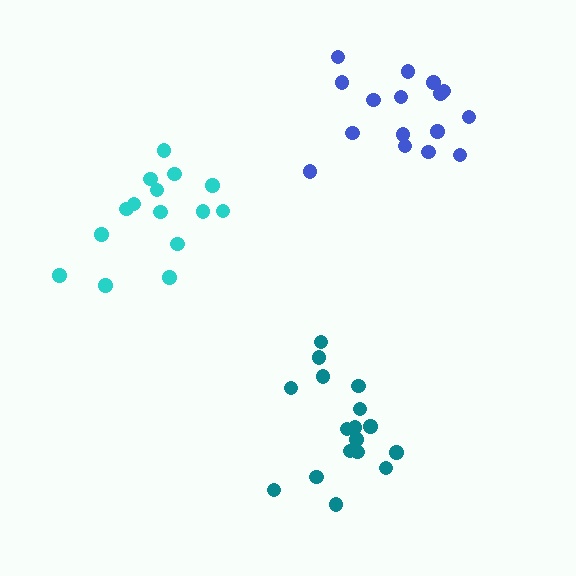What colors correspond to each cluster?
The clusters are colored: blue, teal, cyan.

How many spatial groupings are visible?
There are 3 spatial groupings.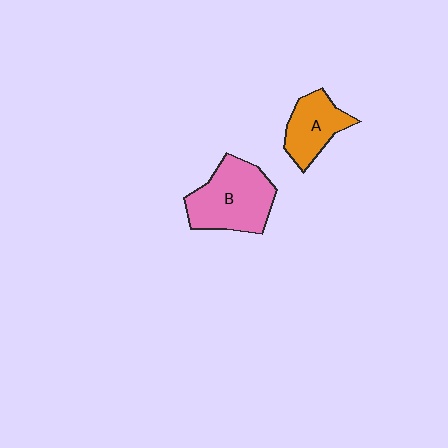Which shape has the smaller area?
Shape A (orange).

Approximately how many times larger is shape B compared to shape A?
Approximately 1.5 times.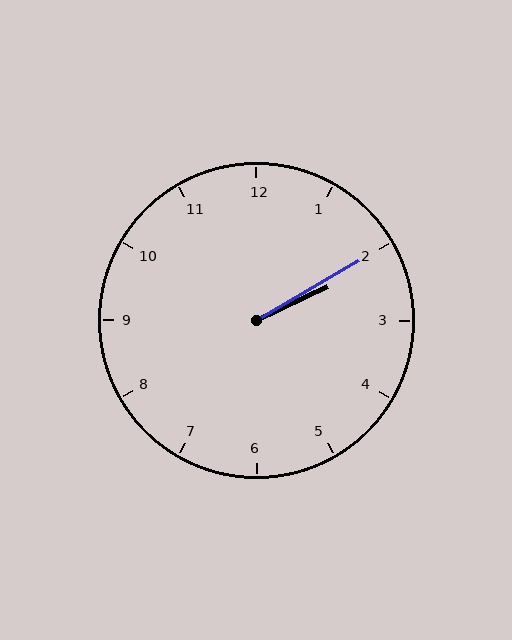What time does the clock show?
2:10.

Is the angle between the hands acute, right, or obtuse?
It is acute.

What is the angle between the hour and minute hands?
Approximately 5 degrees.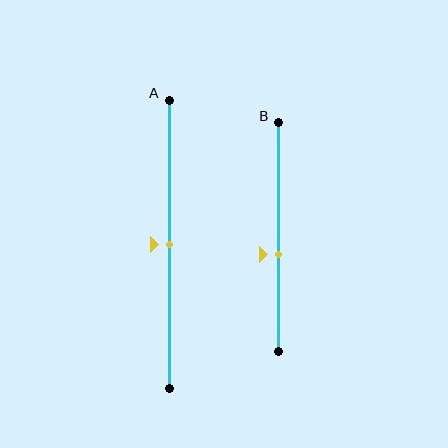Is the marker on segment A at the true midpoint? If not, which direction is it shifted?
Yes, the marker on segment A is at the true midpoint.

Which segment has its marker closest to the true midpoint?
Segment A has its marker closest to the true midpoint.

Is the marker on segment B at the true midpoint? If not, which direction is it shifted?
No, the marker on segment B is shifted downward by about 7% of the segment length.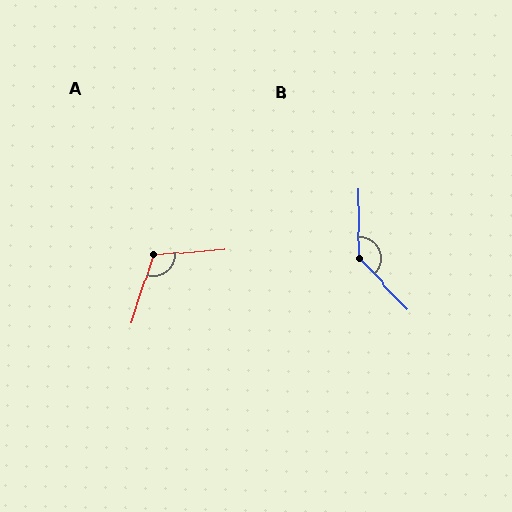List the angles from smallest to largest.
A (112°), B (137°).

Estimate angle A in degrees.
Approximately 112 degrees.